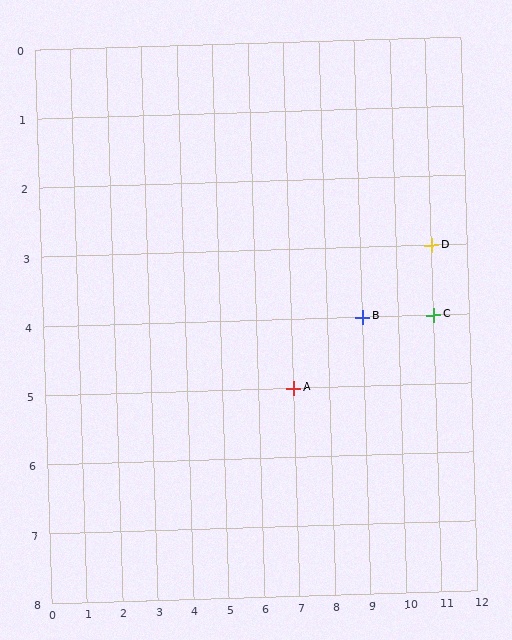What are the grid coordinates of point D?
Point D is at grid coordinates (11, 3).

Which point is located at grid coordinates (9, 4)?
Point B is at (9, 4).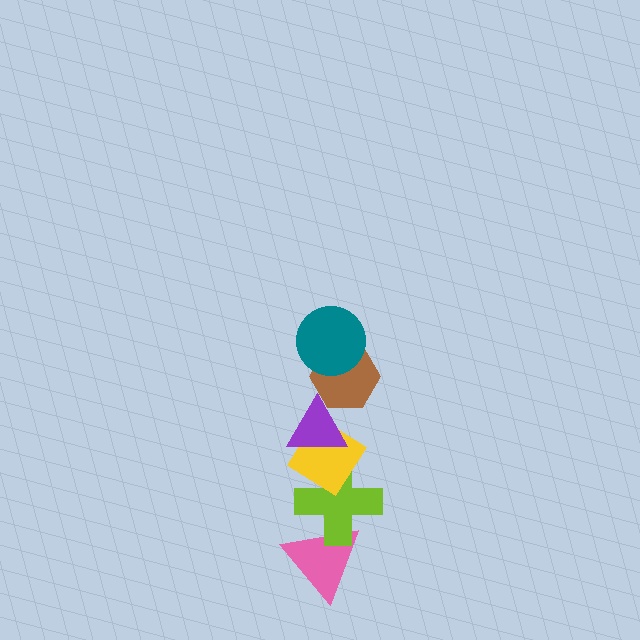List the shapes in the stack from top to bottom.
From top to bottom: the teal circle, the brown hexagon, the purple triangle, the yellow diamond, the lime cross, the pink triangle.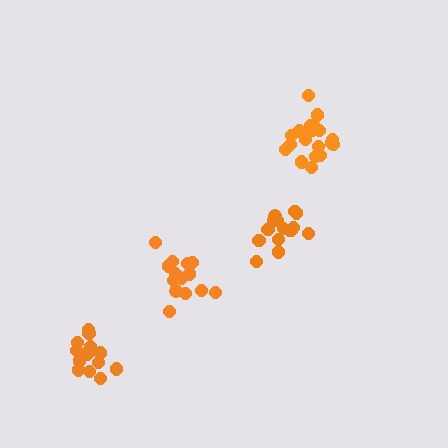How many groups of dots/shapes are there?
There are 4 groups.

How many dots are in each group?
Group 1: 15 dots, Group 2: 19 dots, Group 3: 14 dots, Group 4: 15 dots (63 total).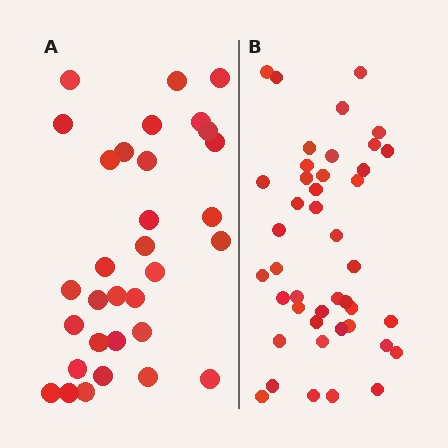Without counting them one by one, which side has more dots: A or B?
Region B (the right region) has more dots.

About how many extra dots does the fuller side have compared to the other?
Region B has roughly 12 or so more dots than region A.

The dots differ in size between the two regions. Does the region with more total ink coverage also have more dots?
No. Region A has more total ink coverage because its dots are larger, but region B actually contains more individual dots. Total area can be misleading — the number of items is what matters here.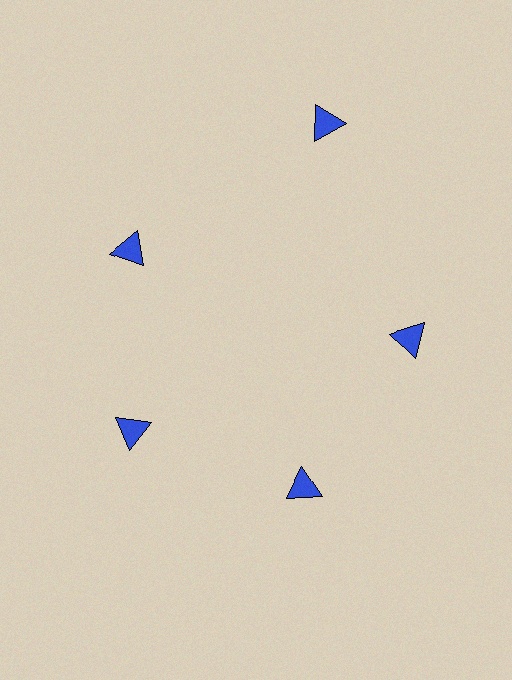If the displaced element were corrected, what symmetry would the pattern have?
It would have 5-fold rotational symmetry — the pattern would map onto itself every 72 degrees.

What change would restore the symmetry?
The symmetry would be restored by moving it inward, back onto the ring so that all 5 triangles sit at equal angles and equal distance from the center.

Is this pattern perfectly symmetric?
No. The 5 blue triangles are arranged in a ring, but one element near the 1 o'clock position is pushed outward from the center, breaking the 5-fold rotational symmetry.